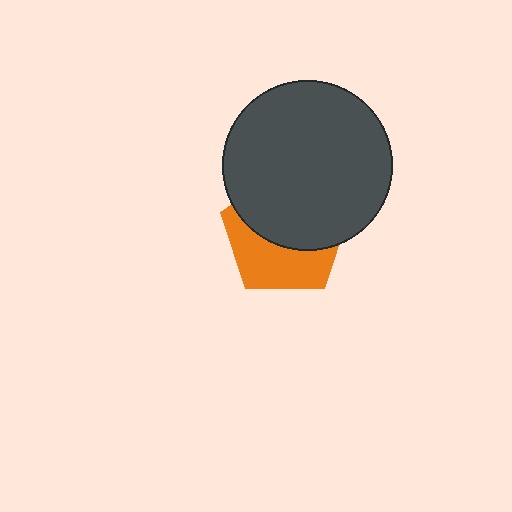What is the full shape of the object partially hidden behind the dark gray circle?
The partially hidden object is an orange pentagon.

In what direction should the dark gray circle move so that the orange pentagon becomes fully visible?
The dark gray circle should move up. That is the shortest direction to clear the overlap and leave the orange pentagon fully visible.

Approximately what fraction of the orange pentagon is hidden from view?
Roughly 56% of the orange pentagon is hidden behind the dark gray circle.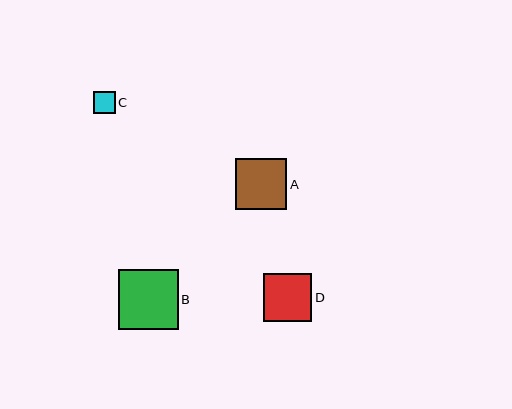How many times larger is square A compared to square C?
Square A is approximately 2.4 times the size of square C.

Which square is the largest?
Square B is the largest with a size of approximately 59 pixels.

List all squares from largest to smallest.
From largest to smallest: B, A, D, C.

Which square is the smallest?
Square C is the smallest with a size of approximately 21 pixels.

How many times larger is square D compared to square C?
Square D is approximately 2.3 times the size of square C.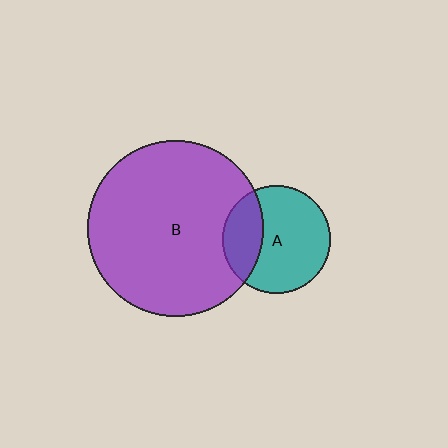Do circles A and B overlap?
Yes.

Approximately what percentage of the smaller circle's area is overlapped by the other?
Approximately 30%.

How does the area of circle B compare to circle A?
Approximately 2.7 times.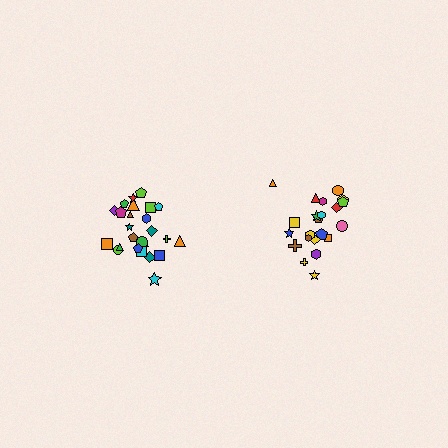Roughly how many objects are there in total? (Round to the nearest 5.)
Roughly 45 objects in total.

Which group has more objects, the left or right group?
The left group.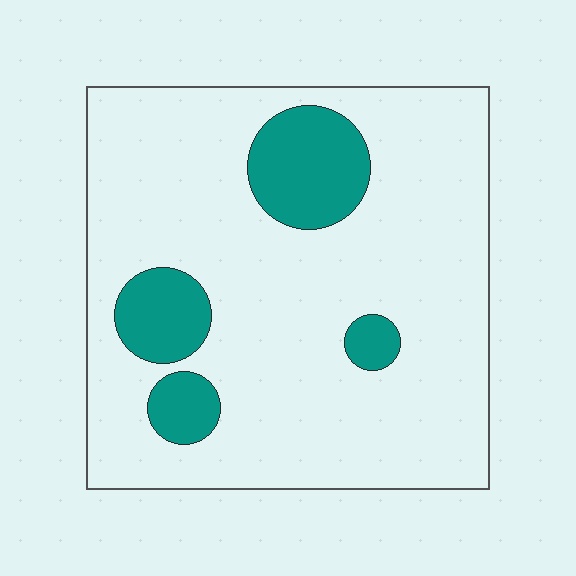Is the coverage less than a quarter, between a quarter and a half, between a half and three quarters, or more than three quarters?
Less than a quarter.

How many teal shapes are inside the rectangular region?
4.